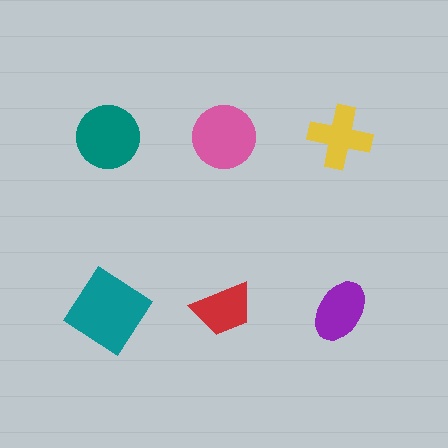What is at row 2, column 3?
A purple ellipse.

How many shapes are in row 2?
3 shapes.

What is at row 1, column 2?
A pink circle.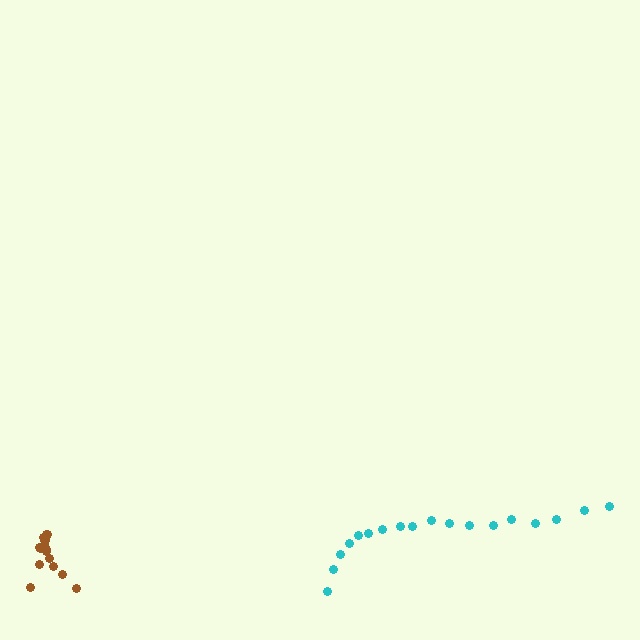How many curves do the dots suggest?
There are 2 distinct paths.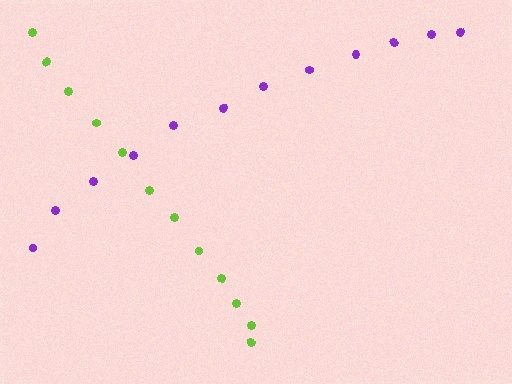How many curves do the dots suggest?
There are 2 distinct paths.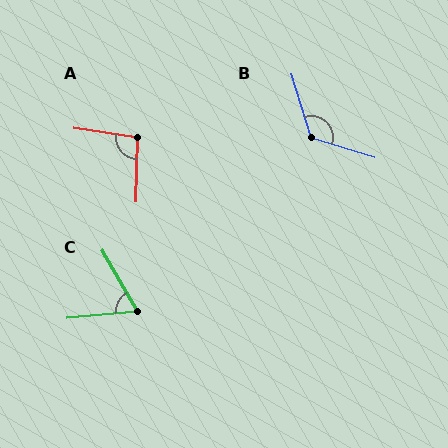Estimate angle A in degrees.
Approximately 97 degrees.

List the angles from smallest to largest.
C (65°), A (97°), B (124°).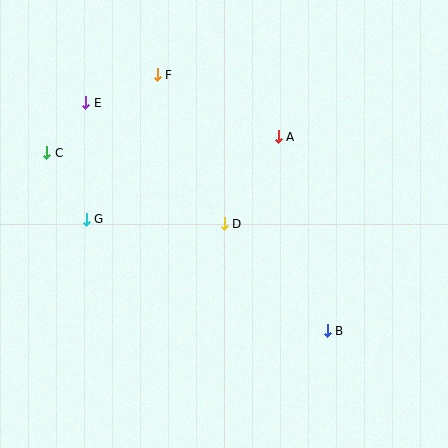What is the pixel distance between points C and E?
The distance between C and E is 63 pixels.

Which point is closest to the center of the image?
Point D at (224, 224) is closest to the center.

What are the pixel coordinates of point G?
Point G is at (86, 219).